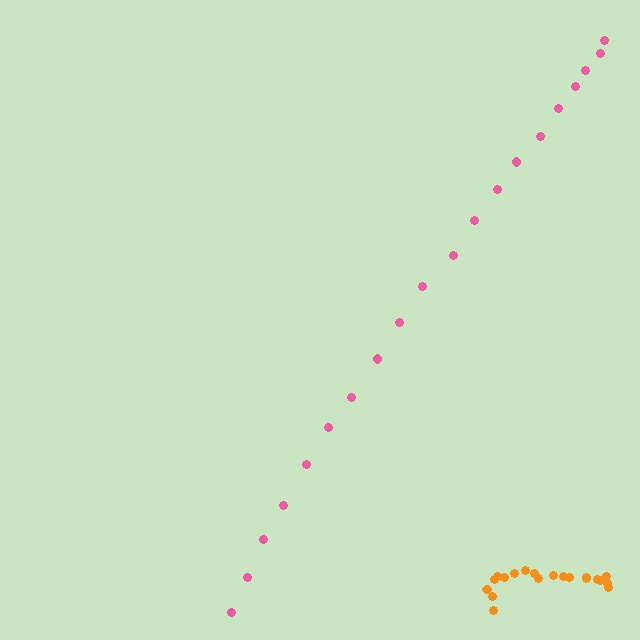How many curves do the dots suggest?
There are 2 distinct paths.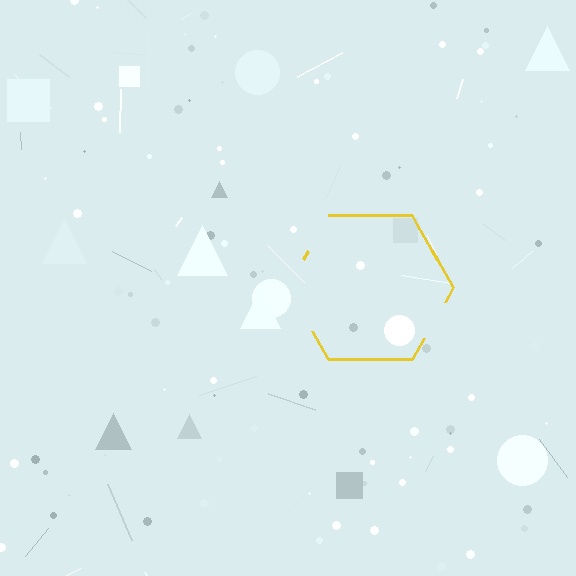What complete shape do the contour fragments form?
The contour fragments form a hexagon.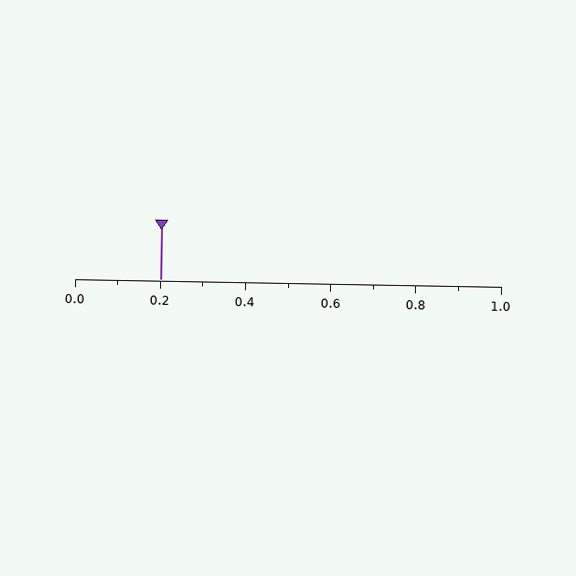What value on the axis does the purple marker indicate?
The marker indicates approximately 0.2.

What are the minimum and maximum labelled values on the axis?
The axis runs from 0.0 to 1.0.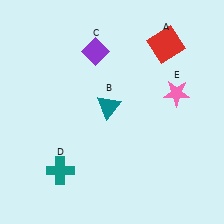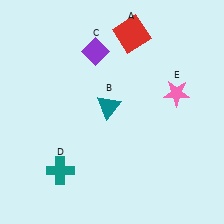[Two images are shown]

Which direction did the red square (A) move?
The red square (A) moved left.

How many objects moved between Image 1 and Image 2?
1 object moved between the two images.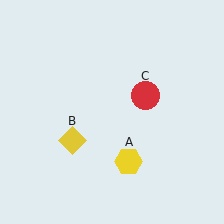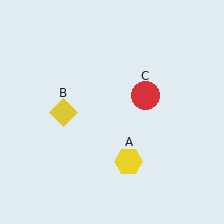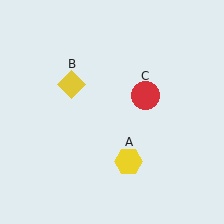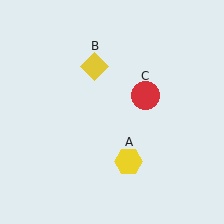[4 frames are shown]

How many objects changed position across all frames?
1 object changed position: yellow diamond (object B).